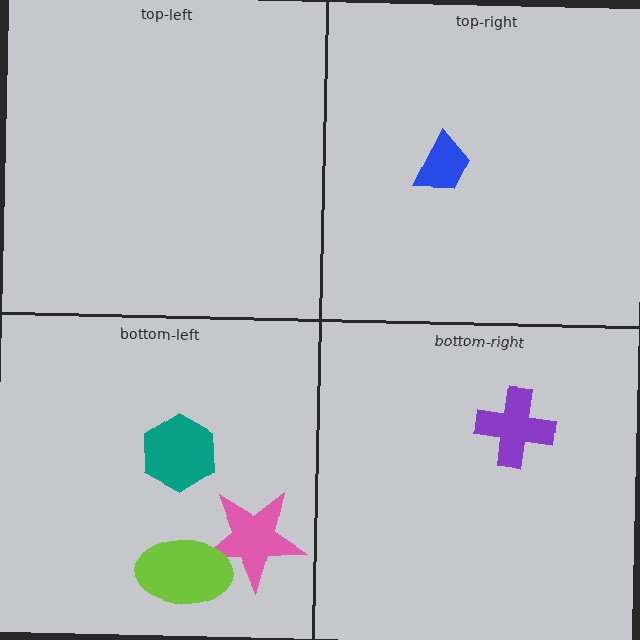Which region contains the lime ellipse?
The bottom-left region.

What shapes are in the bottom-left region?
The pink star, the lime ellipse, the teal hexagon.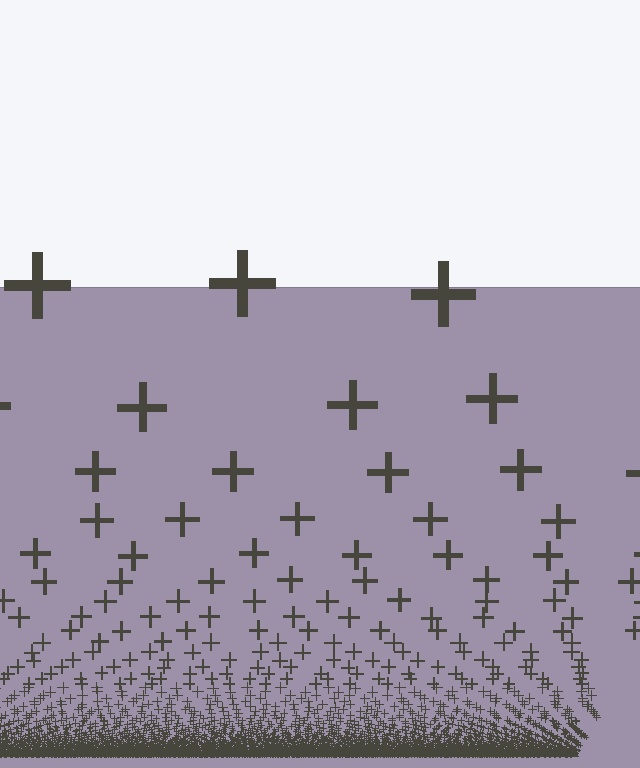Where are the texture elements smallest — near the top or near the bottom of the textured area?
Near the bottom.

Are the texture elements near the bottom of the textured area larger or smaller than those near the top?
Smaller. The gradient is inverted — elements near the bottom are smaller and denser.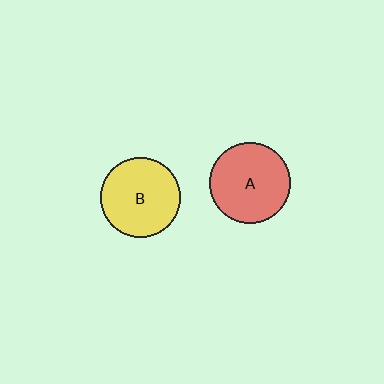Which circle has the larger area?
Circle A (red).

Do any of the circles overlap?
No, none of the circles overlap.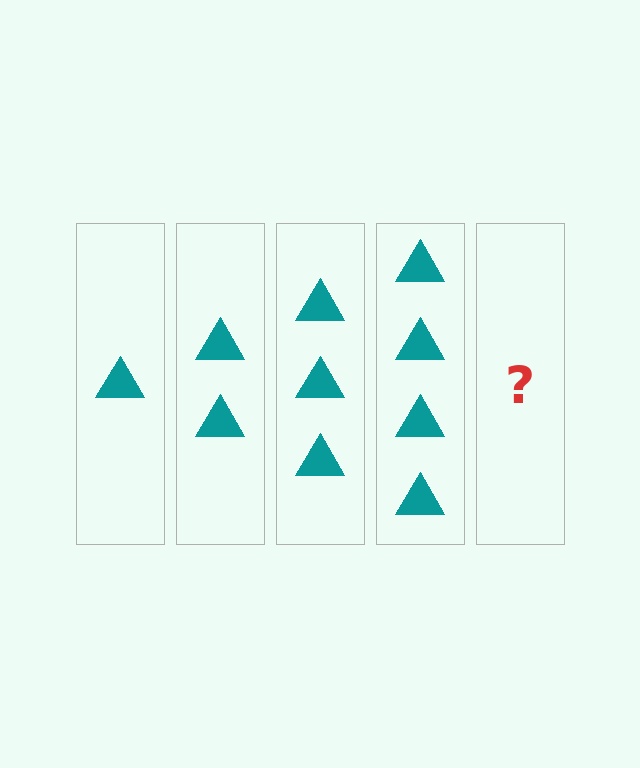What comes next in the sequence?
The next element should be 5 triangles.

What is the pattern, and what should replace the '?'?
The pattern is that each step adds one more triangle. The '?' should be 5 triangles.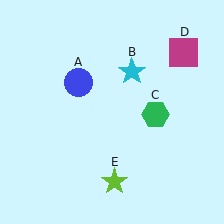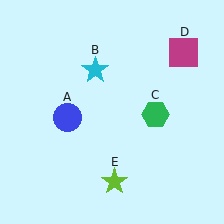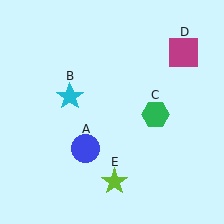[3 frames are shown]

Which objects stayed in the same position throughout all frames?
Green hexagon (object C) and magenta square (object D) and lime star (object E) remained stationary.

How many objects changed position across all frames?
2 objects changed position: blue circle (object A), cyan star (object B).